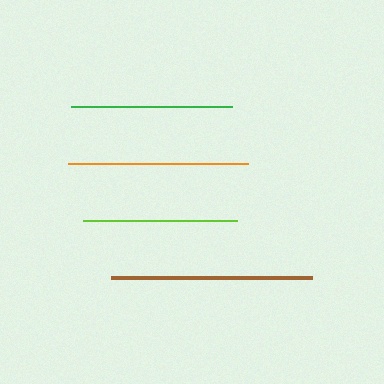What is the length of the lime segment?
The lime segment is approximately 154 pixels long.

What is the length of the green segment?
The green segment is approximately 160 pixels long.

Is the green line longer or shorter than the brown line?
The brown line is longer than the green line.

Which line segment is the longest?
The brown line is the longest at approximately 202 pixels.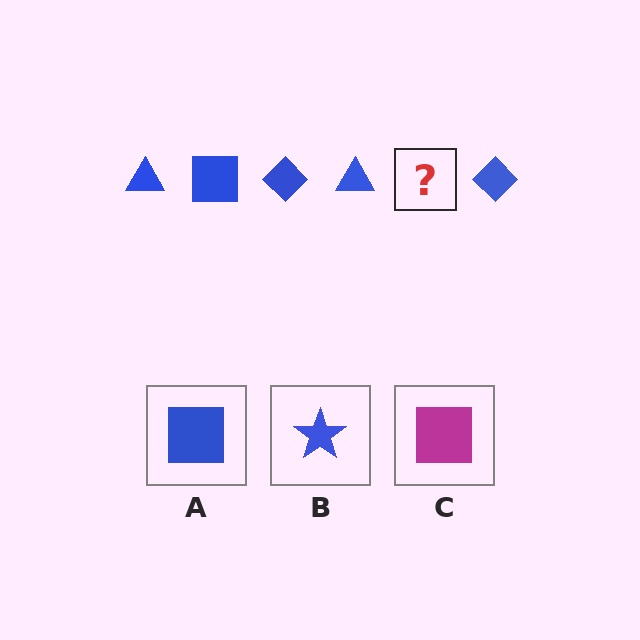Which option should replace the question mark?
Option A.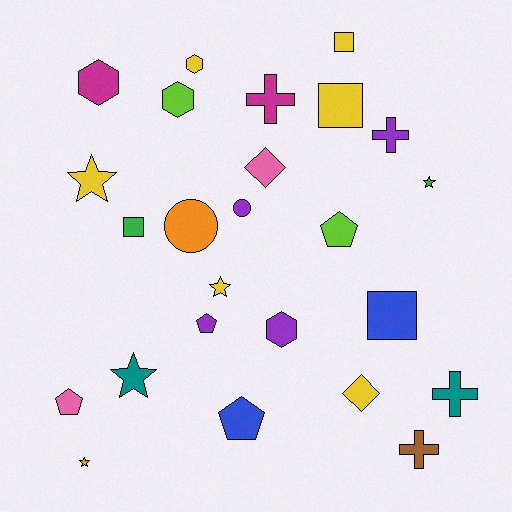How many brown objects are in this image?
There is 1 brown object.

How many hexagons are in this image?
There are 4 hexagons.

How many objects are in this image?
There are 25 objects.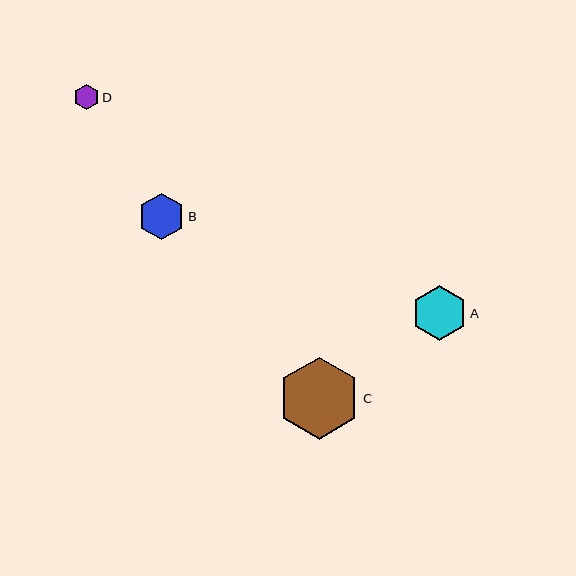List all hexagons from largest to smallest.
From largest to smallest: C, A, B, D.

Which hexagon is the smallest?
Hexagon D is the smallest with a size of approximately 25 pixels.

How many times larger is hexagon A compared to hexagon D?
Hexagon A is approximately 2.2 times the size of hexagon D.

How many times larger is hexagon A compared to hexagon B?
Hexagon A is approximately 1.2 times the size of hexagon B.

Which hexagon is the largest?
Hexagon C is the largest with a size of approximately 82 pixels.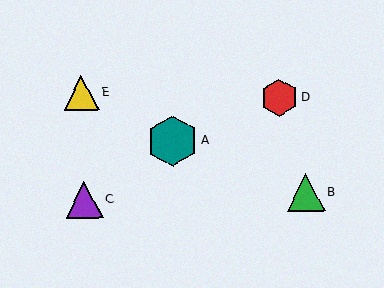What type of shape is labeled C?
Shape C is a purple triangle.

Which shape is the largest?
The teal hexagon (labeled A) is the largest.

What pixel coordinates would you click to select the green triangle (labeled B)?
Click at (306, 193) to select the green triangle B.